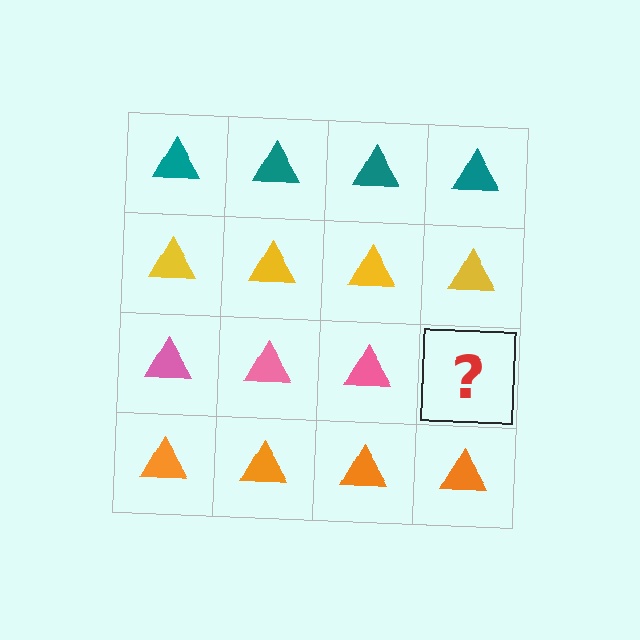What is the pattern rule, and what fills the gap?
The rule is that each row has a consistent color. The gap should be filled with a pink triangle.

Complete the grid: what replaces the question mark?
The question mark should be replaced with a pink triangle.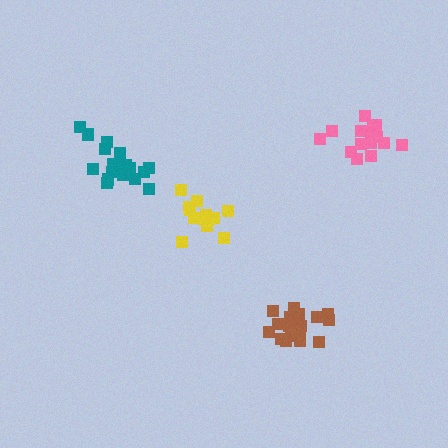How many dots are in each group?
Group 1: 18 dots, Group 2: 17 dots, Group 3: 15 dots, Group 4: 14 dots (64 total).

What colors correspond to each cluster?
The clusters are colored: brown, teal, pink, yellow.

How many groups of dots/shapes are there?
There are 4 groups.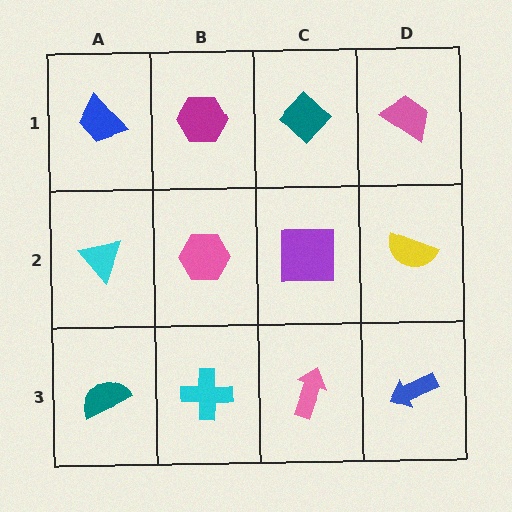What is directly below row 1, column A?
A cyan triangle.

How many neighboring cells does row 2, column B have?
4.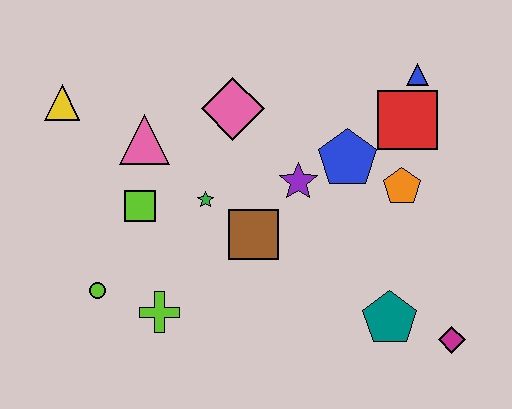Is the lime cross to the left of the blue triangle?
Yes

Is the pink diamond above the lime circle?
Yes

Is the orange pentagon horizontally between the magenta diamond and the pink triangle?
Yes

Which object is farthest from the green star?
The magenta diamond is farthest from the green star.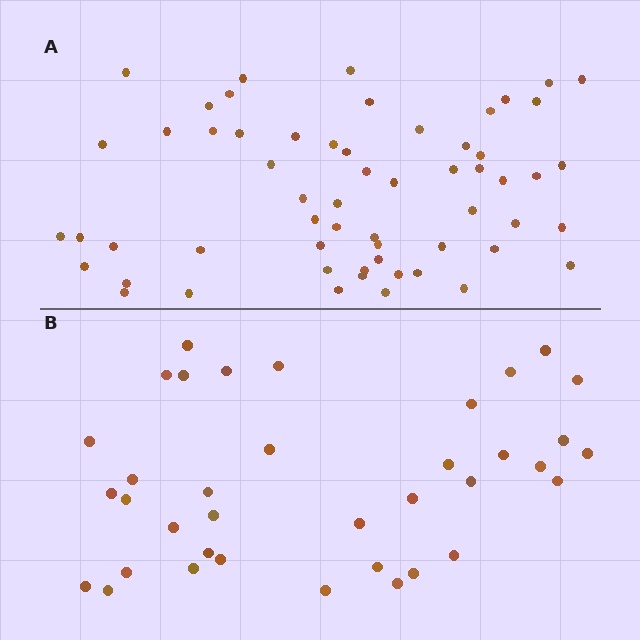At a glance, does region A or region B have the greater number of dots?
Region A (the top region) has more dots.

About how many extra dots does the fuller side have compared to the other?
Region A has approximately 20 more dots than region B.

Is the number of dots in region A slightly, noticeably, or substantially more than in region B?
Region A has substantially more. The ratio is roughly 1.6 to 1.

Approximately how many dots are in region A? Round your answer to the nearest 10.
About 60 dots. (The exact count is 59, which rounds to 60.)